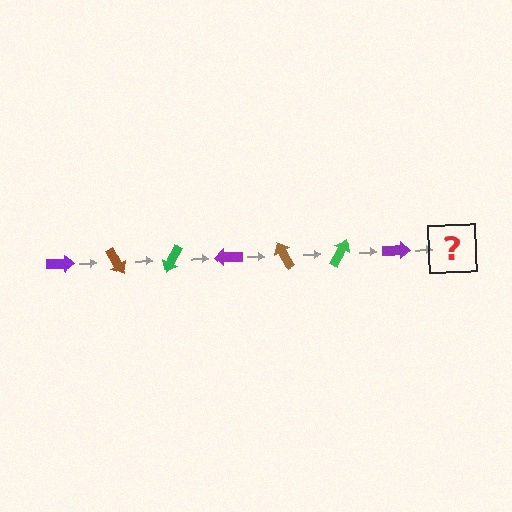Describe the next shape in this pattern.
It should be a brown arrow, rotated 420 degrees from the start.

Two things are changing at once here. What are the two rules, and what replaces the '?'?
The two rules are that it rotates 60 degrees each step and the color cycles through purple, brown, and green. The '?' should be a brown arrow, rotated 420 degrees from the start.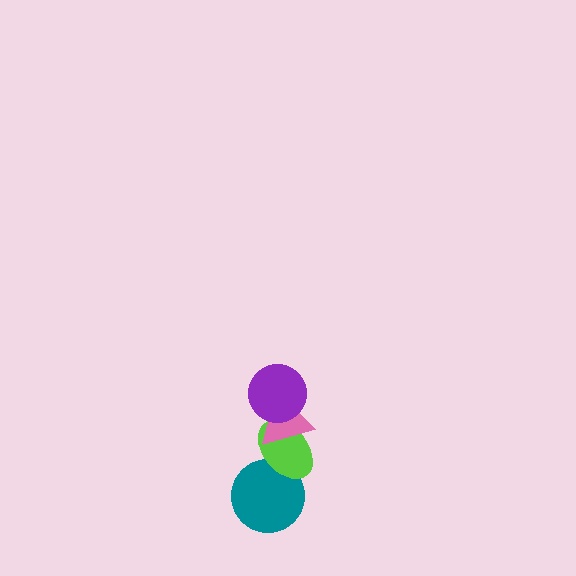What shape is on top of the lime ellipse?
The pink triangle is on top of the lime ellipse.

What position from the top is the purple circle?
The purple circle is 1st from the top.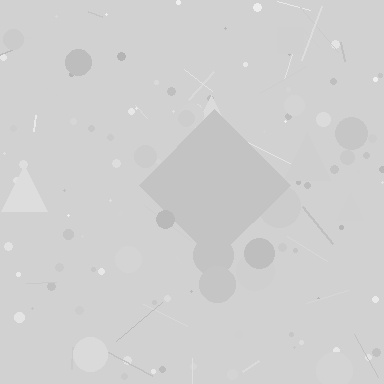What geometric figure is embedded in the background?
A diamond is embedded in the background.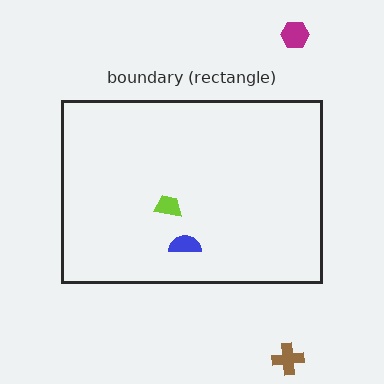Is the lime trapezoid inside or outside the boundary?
Inside.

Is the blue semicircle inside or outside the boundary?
Inside.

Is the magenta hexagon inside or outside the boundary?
Outside.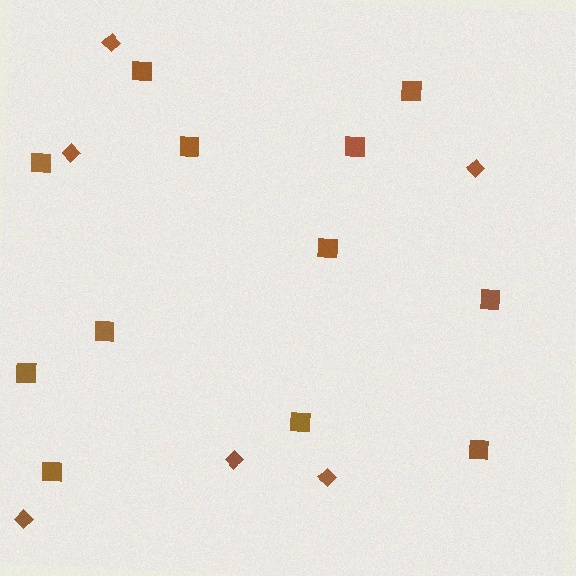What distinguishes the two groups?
There are 2 groups: one group of squares (12) and one group of diamonds (6).